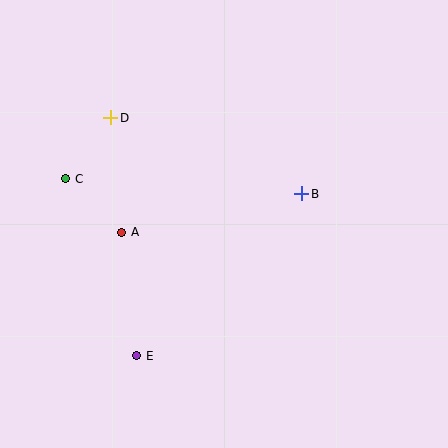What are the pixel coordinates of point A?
Point A is at (122, 232).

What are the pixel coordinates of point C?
Point C is at (66, 179).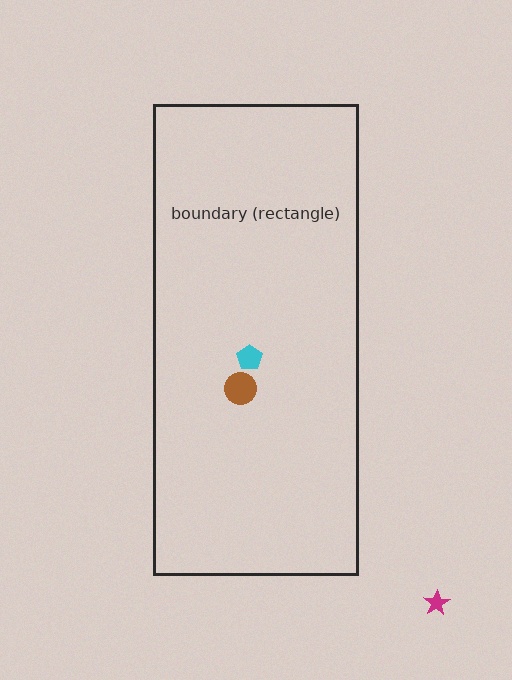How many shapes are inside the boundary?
2 inside, 1 outside.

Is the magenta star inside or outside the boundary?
Outside.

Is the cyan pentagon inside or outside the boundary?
Inside.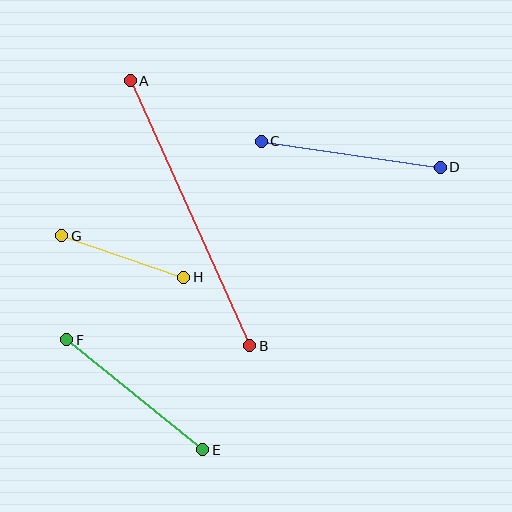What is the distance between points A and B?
The distance is approximately 290 pixels.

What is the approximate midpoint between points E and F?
The midpoint is at approximately (135, 395) pixels.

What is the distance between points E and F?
The distance is approximately 175 pixels.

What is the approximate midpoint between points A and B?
The midpoint is at approximately (190, 213) pixels.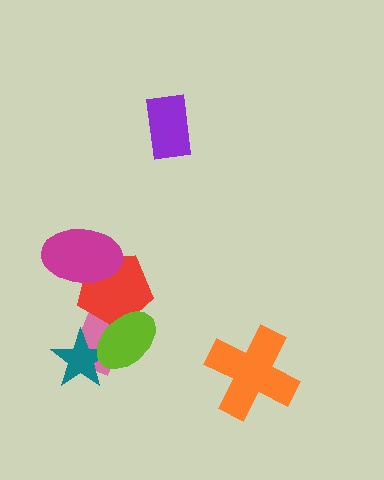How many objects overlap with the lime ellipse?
3 objects overlap with the lime ellipse.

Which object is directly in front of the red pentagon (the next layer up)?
The magenta ellipse is directly in front of the red pentagon.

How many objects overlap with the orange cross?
0 objects overlap with the orange cross.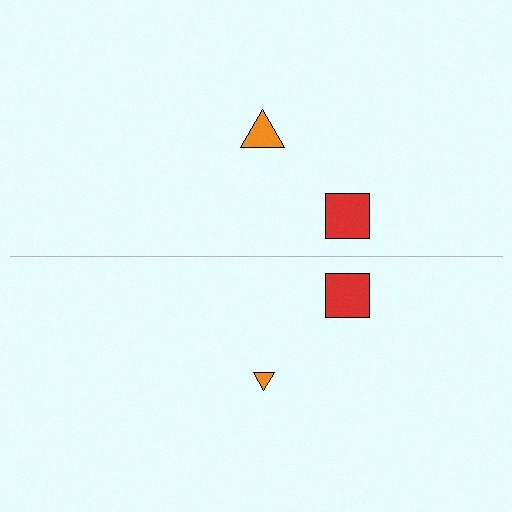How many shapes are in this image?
There are 4 shapes in this image.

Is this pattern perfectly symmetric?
No, the pattern is not perfectly symmetric. The orange triangle on the bottom side has a different size than its mirror counterpart.